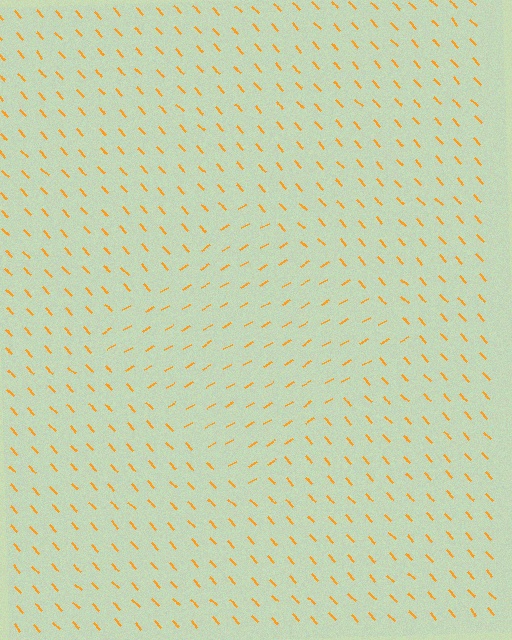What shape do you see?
I see a diamond.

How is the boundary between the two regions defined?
The boundary is defined purely by a change in line orientation (approximately 78 degrees difference). All lines are the same color and thickness.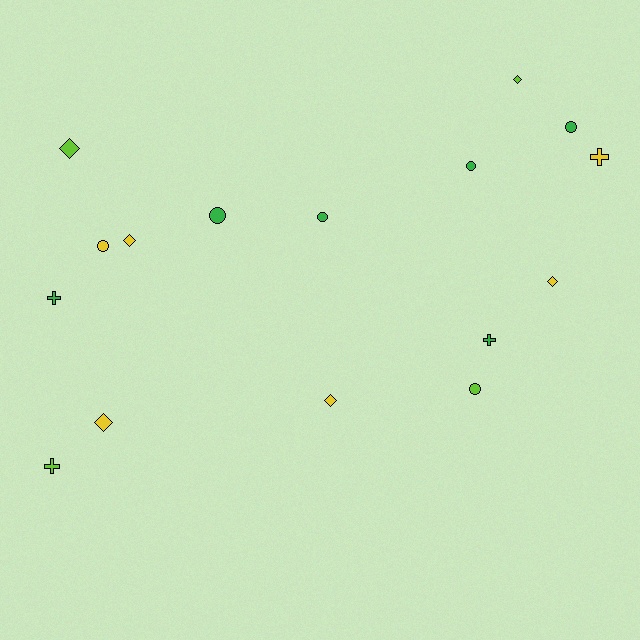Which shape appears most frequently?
Diamond, with 6 objects.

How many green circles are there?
There are 4 green circles.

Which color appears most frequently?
Yellow, with 6 objects.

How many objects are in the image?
There are 16 objects.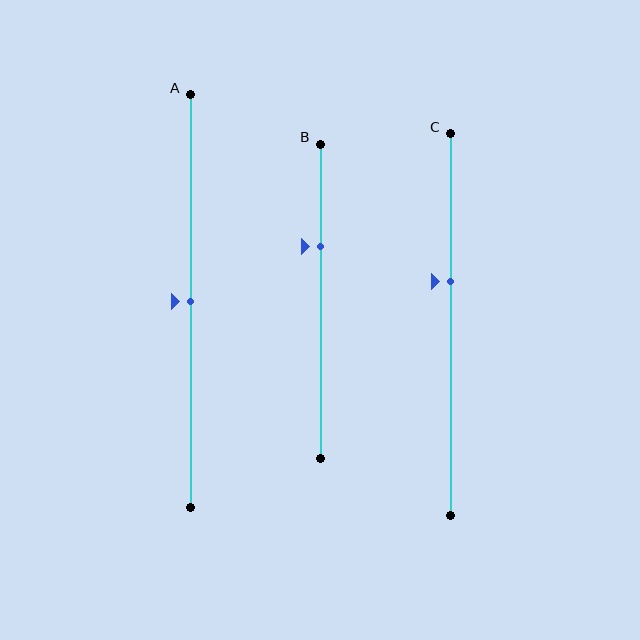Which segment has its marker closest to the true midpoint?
Segment A has its marker closest to the true midpoint.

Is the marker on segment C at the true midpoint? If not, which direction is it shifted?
No, the marker on segment C is shifted upward by about 11% of the segment length.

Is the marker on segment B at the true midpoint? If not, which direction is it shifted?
No, the marker on segment B is shifted upward by about 18% of the segment length.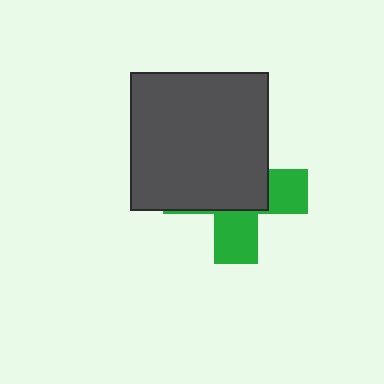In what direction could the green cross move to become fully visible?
The green cross could move toward the lower-right. That would shift it out from behind the dark gray square entirely.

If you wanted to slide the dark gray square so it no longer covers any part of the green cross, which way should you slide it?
Slide it toward the upper-left — that is the most direct way to separate the two shapes.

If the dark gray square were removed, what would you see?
You would see the complete green cross.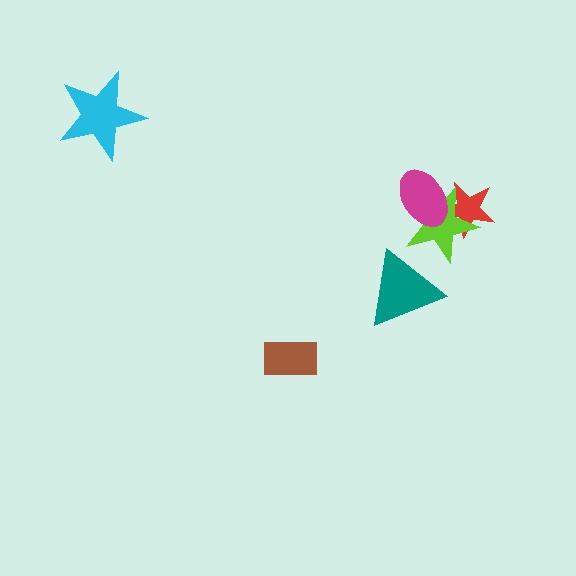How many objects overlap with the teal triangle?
1 object overlaps with the teal triangle.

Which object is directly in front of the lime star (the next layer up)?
The magenta ellipse is directly in front of the lime star.